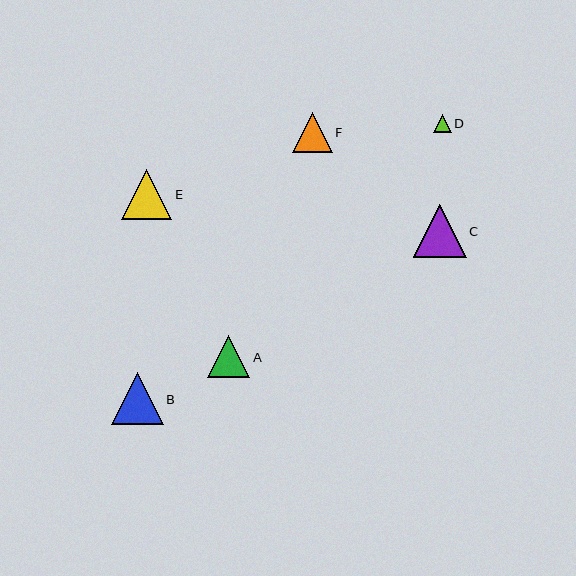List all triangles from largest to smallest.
From largest to smallest: C, B, E, A, F, D.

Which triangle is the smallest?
Triangle D is the smallest with a size of approximately 18 pixels.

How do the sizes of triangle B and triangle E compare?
Triangle B and triangle E are approximately the same size.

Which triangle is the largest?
Triangle C is the largest with a size of approximately 53 pixels.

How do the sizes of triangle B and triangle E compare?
Triangle B and triangle E are approximately the same size.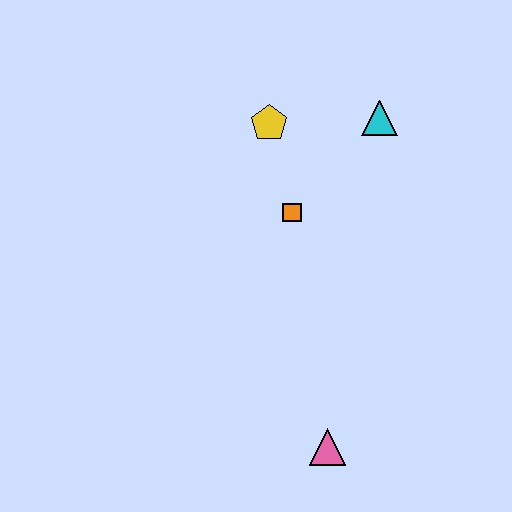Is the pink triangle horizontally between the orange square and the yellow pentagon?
No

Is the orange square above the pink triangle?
Yes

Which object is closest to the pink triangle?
The orange square is closest to the pink triangle.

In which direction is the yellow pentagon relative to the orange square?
The yellow pentagon is above the orange square.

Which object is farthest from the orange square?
The pink triangle is farthest from the orange square.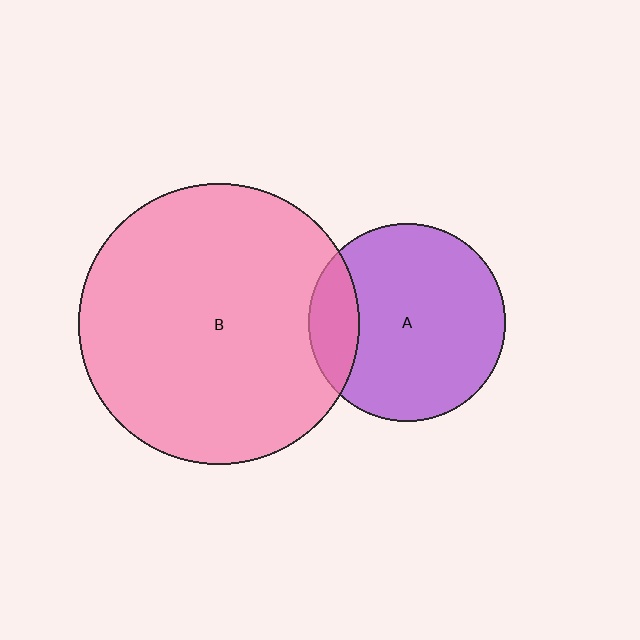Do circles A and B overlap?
Yes.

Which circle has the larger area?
Circle B (pink).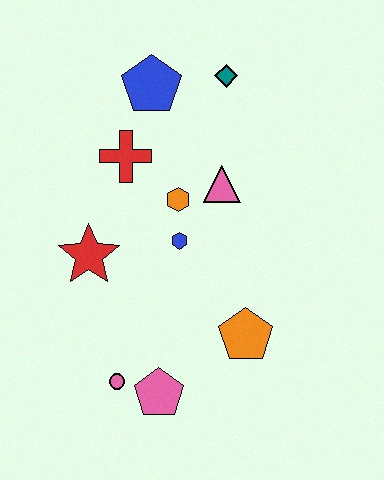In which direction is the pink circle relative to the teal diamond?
The pink circle is below the teal diamond.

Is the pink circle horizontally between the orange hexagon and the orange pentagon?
No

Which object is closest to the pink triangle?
The orange hexagon is closest to the pink triangle.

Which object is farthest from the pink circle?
The teal diamond is farthest from the pink circle.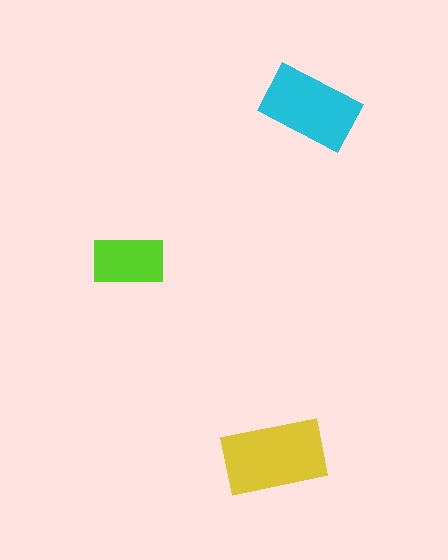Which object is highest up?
The cyan rectangle is topmost.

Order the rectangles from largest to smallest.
the yellow one, the cyan one, the lime one.